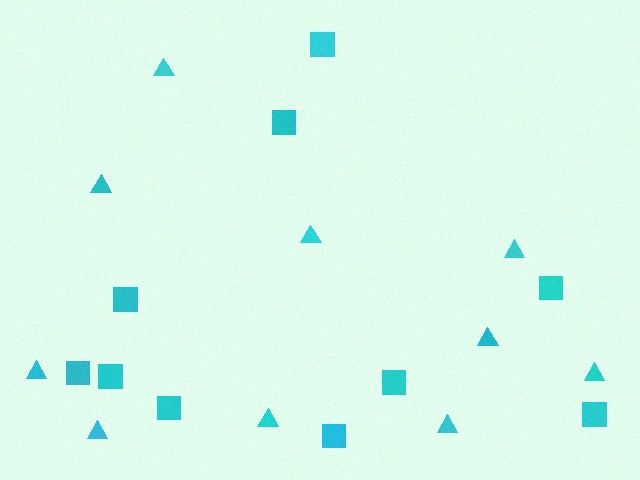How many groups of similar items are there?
There are 2 groups: one group of triangles (10) and one group of squares (10).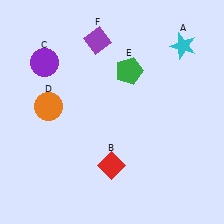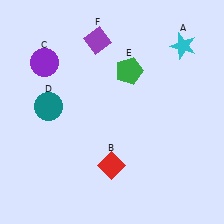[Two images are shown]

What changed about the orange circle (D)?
In Image 1, D is orange. In Image 2, it changed to teal.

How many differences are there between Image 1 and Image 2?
There is 1 difference between the two images.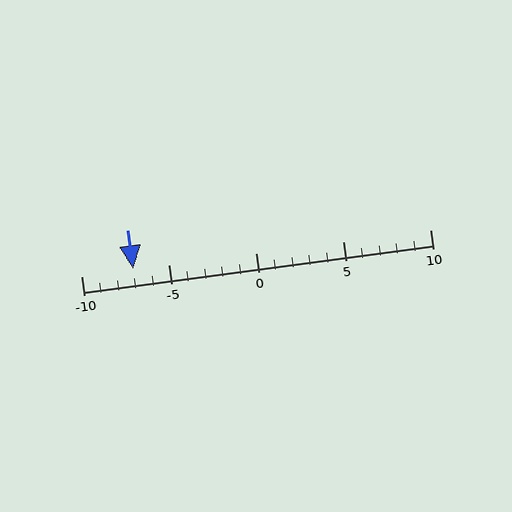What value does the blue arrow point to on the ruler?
The blue arrow points to approximately -7.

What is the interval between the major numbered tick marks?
The major tick marks are spaced 5 units apart.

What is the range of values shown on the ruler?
The ruler shows values from -10 to 10.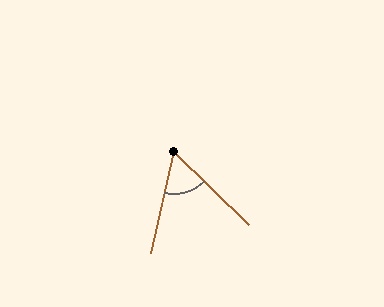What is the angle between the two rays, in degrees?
Approximately 59 degrees.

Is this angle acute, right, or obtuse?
It is acute.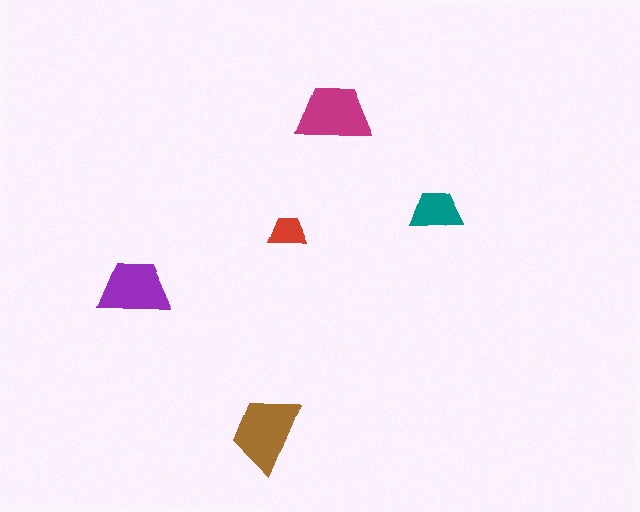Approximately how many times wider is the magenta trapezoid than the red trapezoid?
About 2 times wider.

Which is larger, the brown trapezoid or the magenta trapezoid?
The brown one.